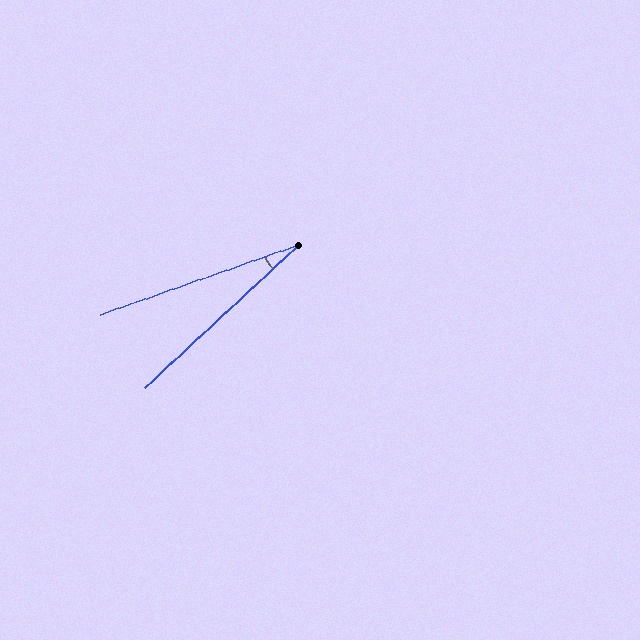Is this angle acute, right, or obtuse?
It is acute.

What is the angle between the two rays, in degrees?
Approximately 23 degrees.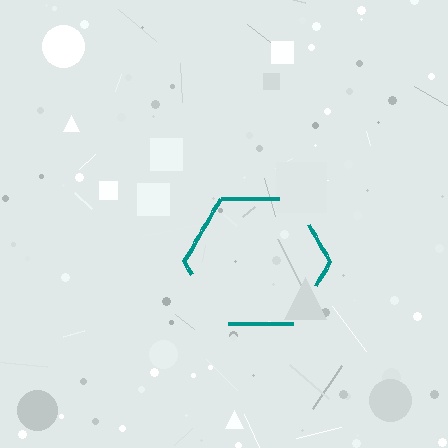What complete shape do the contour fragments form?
The contour fragments form a hexagon.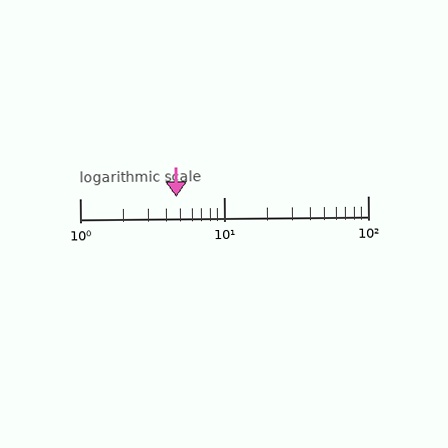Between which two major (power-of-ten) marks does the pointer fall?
The pointer is between 1 and 10.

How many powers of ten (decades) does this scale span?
The scale spans 2 decades, from 1 to 100.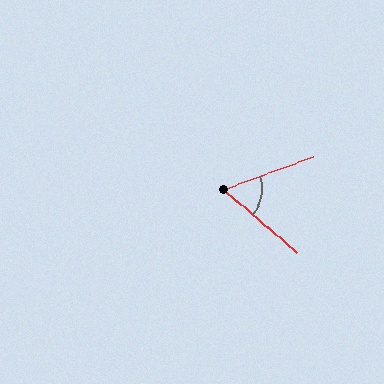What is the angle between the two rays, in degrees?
Approximately 61 degrees.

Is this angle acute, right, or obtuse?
It is acute.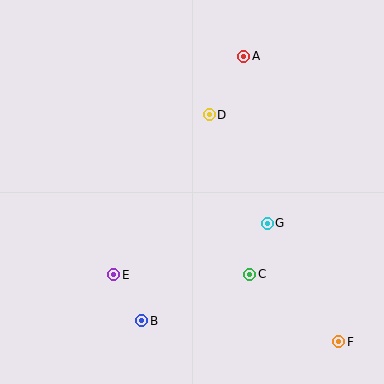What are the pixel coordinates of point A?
Point A is at (244, 56).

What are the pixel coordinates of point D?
Point D is at (209, 115).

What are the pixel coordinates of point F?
Point F is at (339, 342).